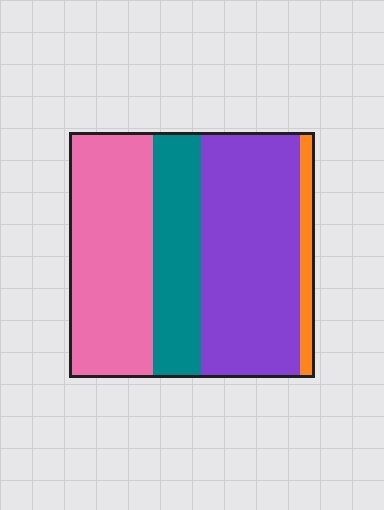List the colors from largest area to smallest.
From largest to smallest: purple, pink, teal, orange.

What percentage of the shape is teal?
Teal takes up about one fifth (1/5) of the shape.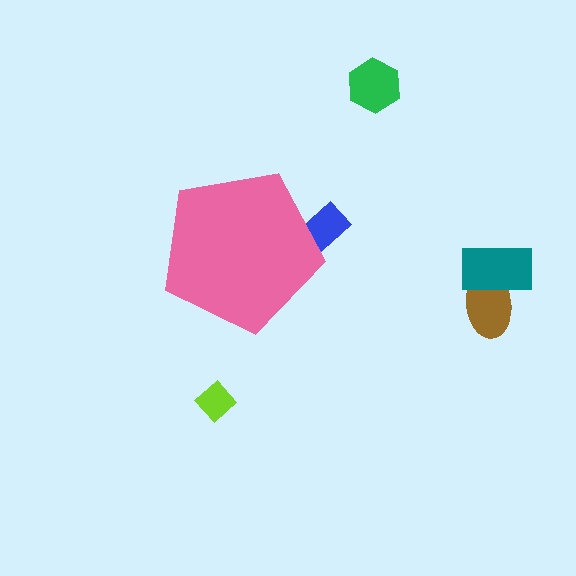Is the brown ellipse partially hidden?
No, the brown ellipse is fully visible.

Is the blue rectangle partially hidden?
Yes, the blue rectangle is partially hidden behind the pink pentagon.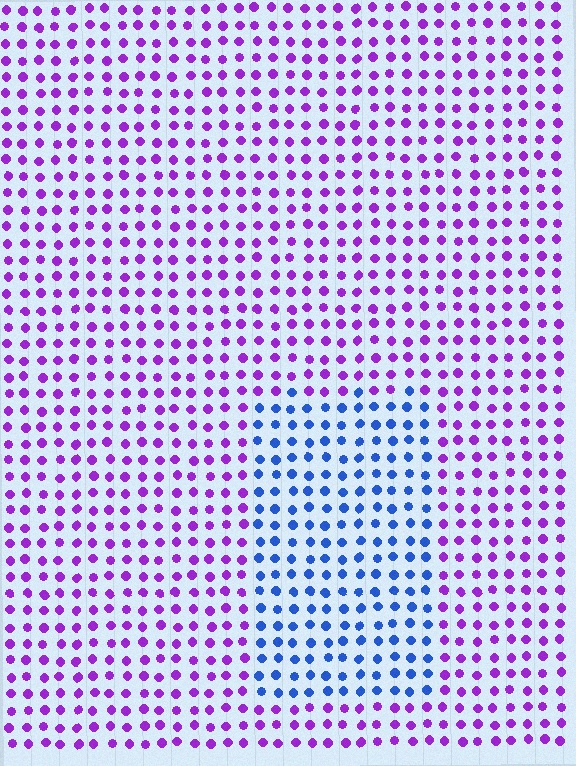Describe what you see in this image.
The image is filled with small purple elements in a uniform arrangement. A rectangle-shaped region is visible where the elements are tinted to a slightly different hue, forming a subtle color boundary.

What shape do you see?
I see a rectangle.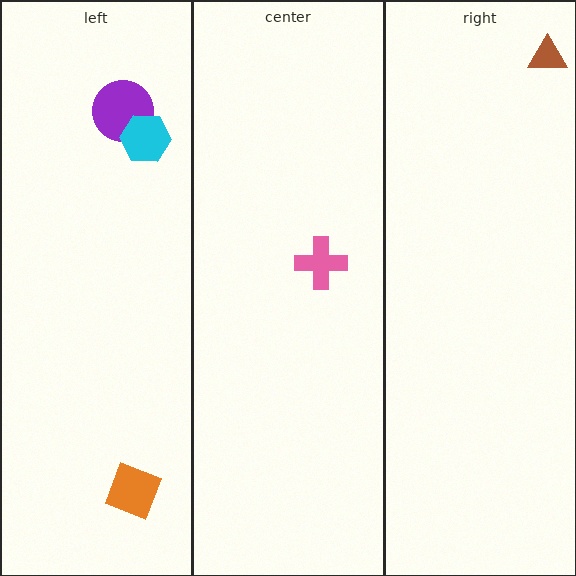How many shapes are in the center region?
1.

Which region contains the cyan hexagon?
The left region.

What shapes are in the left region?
The orange diamond, the purple circle, the cyan hexagon.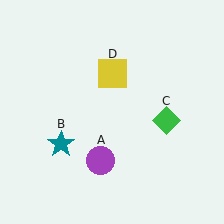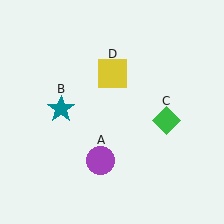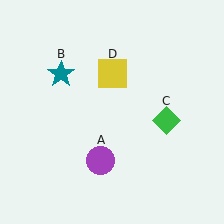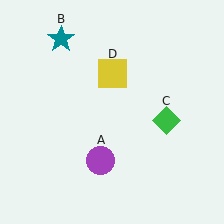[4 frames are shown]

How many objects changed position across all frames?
1 object changed position: teal star (object B).